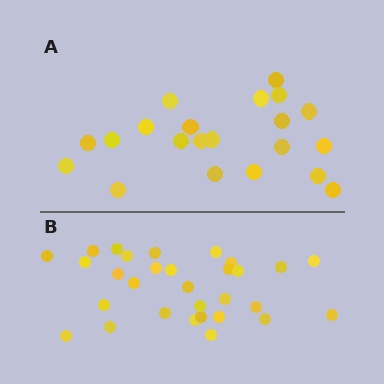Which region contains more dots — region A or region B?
Region B (the bottom region) has more dots.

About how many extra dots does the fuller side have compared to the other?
Region B has roughly 8 or so more dots than region A.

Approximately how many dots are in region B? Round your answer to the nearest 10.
About 30 dots.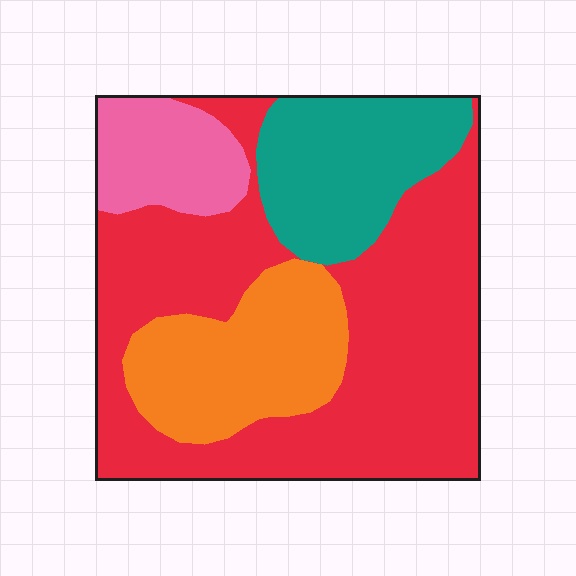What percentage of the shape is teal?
Teal covers roughly 20% of the shape.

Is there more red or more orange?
Red.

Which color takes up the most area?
Red, at roughly 55%.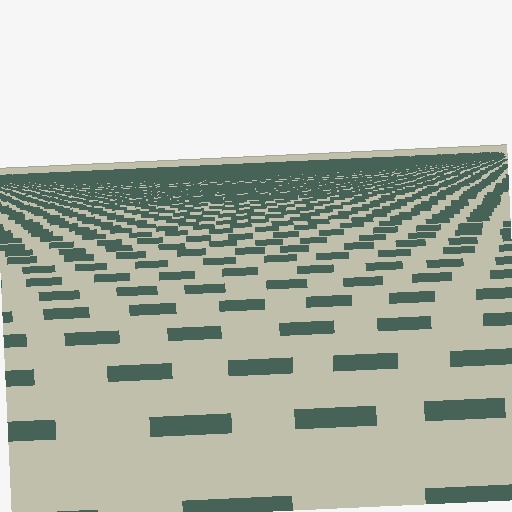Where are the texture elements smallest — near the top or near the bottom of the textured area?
Near the top.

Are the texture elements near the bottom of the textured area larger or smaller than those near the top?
Larger. Near the bottom, elements are closer to the viewer and appear at a bigger on-screen size.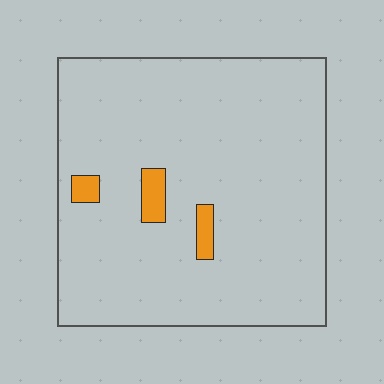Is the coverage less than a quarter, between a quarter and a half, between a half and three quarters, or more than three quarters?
Less than a quarter.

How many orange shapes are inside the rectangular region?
3.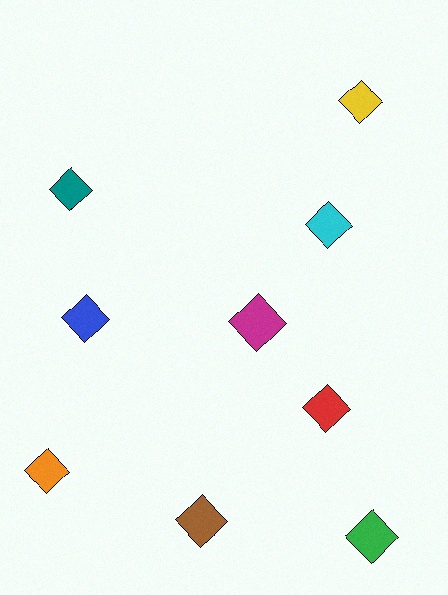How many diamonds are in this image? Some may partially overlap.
There are 9 diamonds.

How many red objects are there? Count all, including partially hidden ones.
There is 1 red object.